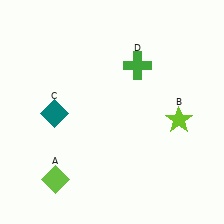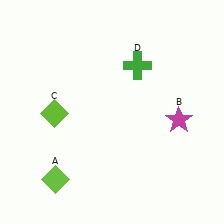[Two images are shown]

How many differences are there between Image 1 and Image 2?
There are 2 differences between the two images.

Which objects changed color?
B changed from lime to magenta. C changed from teal to lime.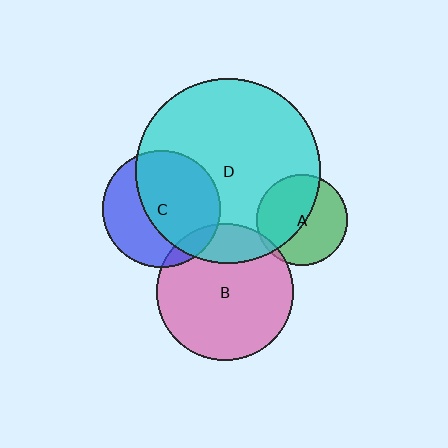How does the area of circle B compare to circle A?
Approximately 2.3 times.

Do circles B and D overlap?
Yes.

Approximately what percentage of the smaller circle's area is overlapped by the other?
Approximately 20%.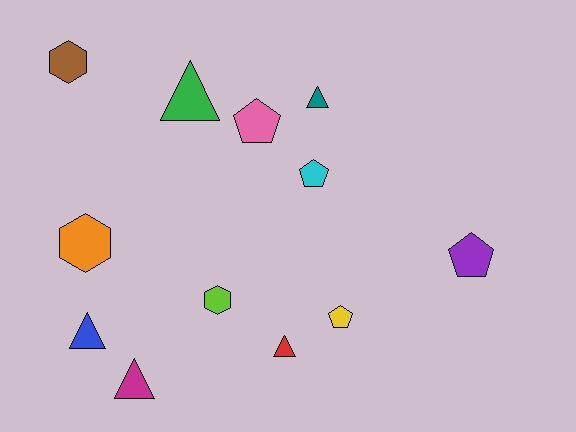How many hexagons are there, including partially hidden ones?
There are 3 hexagons.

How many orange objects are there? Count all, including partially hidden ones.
There is 1 orange object.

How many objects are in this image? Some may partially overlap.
There are 12 objects.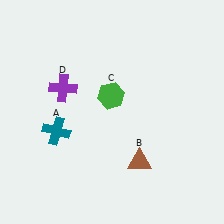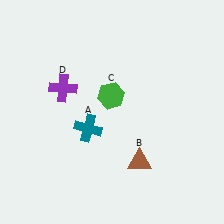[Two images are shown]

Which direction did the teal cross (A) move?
The teal cross (A) moved right.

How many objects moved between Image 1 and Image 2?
1 object moved between the two images.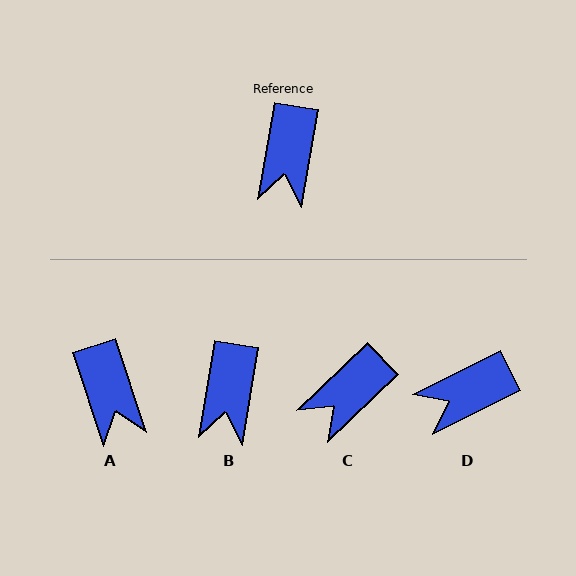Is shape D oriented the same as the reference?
No, it is off by about 54 degrees.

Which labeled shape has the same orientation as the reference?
B.